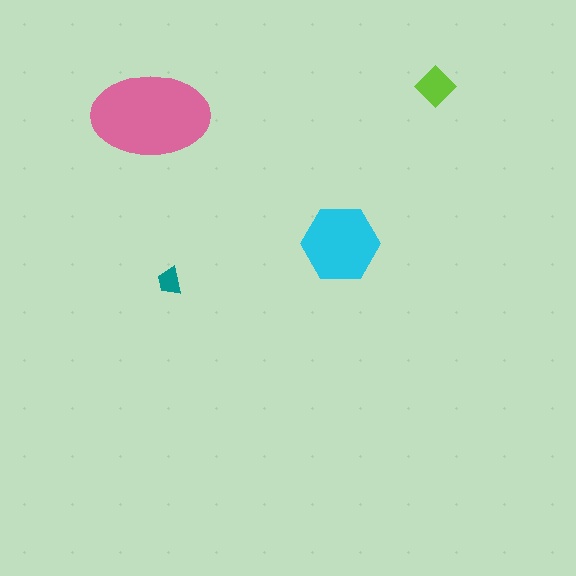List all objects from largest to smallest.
The pink ellipse, the cyan hexagon, the lime diamond, the teal trapezoid.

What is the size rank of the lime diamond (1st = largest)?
3rd.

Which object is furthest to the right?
The lime diamond is rightmost.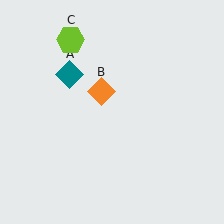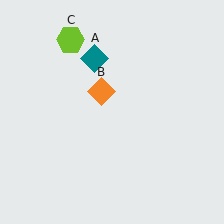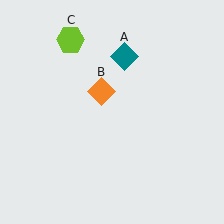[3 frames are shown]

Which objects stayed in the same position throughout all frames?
Orange diamond (object B) and lime hexagon (object C) remained stationary.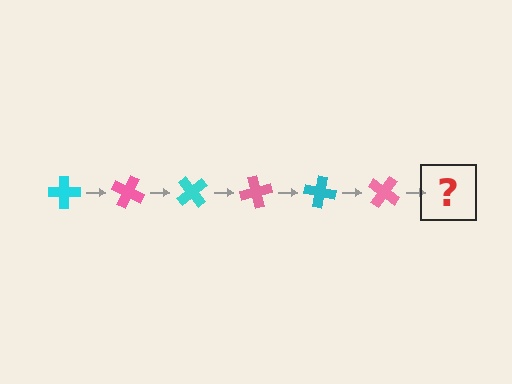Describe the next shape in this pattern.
It should be a cyan cross, rotated 150 degrees from the start.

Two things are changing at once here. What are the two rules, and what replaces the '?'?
The two rules are that it rotates 25 degrees each step and the color cycles through cyan and pink. The '?' should be a cyan cross, rotated 150 degrees from the start.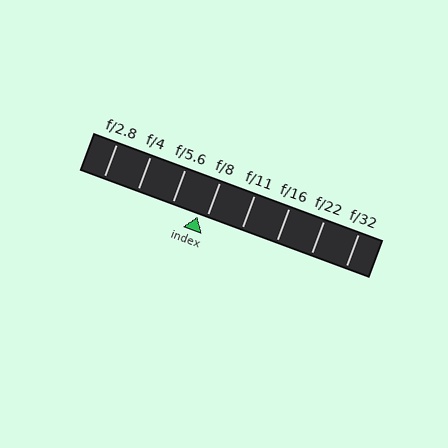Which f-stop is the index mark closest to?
The index mark is closest to f/8.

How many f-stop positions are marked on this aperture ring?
There are 8 f-stop positions marked.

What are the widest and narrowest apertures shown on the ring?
The widest aperture shown is f/2.8 and the narrowest is f/32.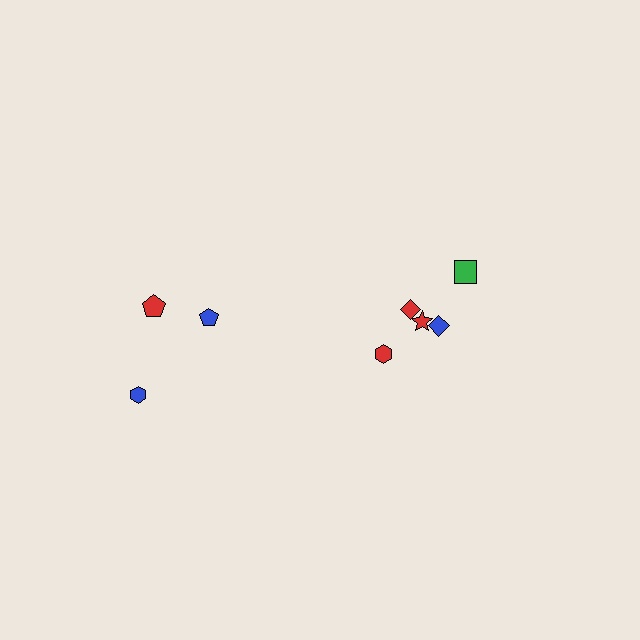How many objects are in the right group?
There are 5 objects.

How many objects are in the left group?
There are 3 objects.